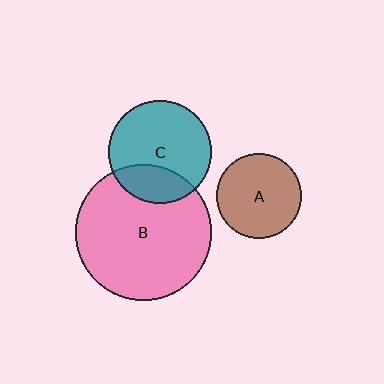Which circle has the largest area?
Circle B (pink).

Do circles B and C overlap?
Yes.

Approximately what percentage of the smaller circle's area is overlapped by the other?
Approximately 25%.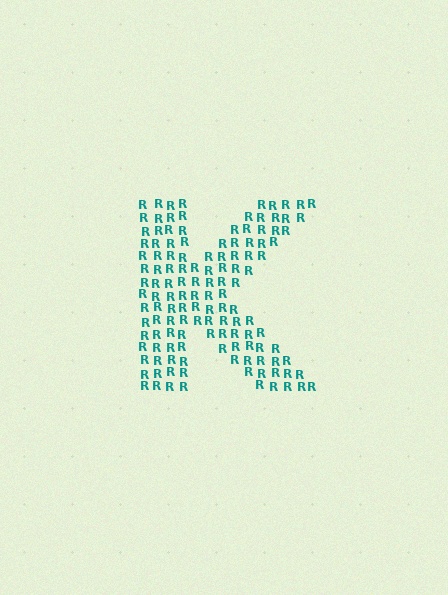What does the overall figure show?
The overall figure shows the letter K.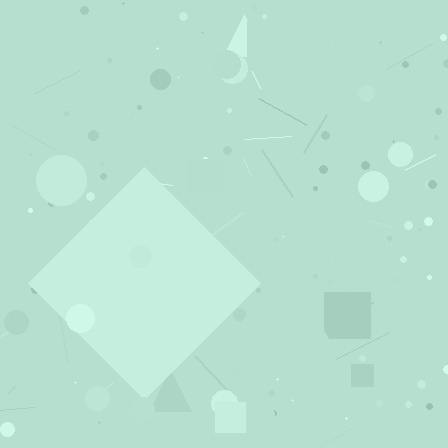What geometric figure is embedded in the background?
A diamond is embedded in the background.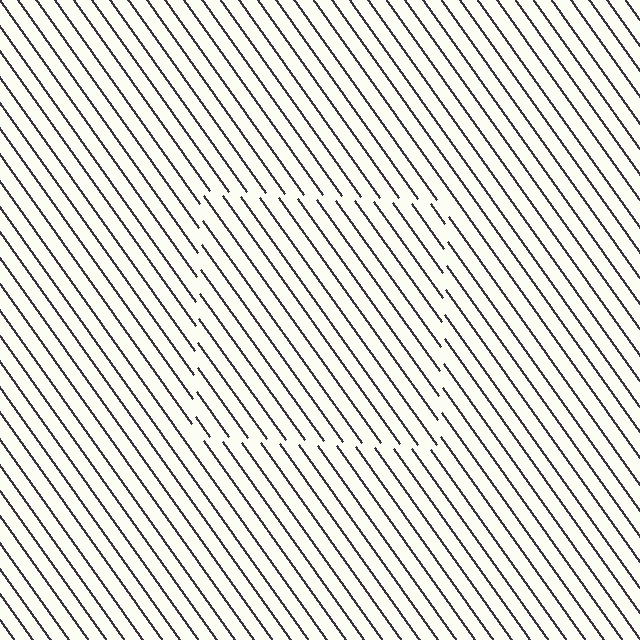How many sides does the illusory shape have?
4 sides — the line-ends trace a square.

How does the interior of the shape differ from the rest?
The interior of the shape contains the same grating, shifted by half a period — the contour is defined by the phase discontinuity where line-ends from the inner and outer gratings abut.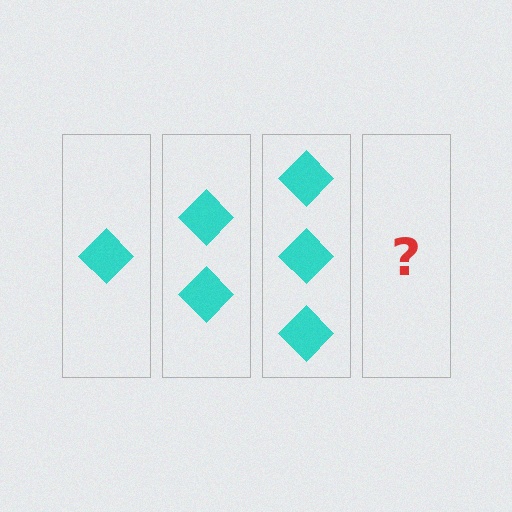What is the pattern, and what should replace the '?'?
The pattern is that each step adds one more diamond. The '?' should be 4 diamonds.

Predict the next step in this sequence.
The next step is 4 diamonds.